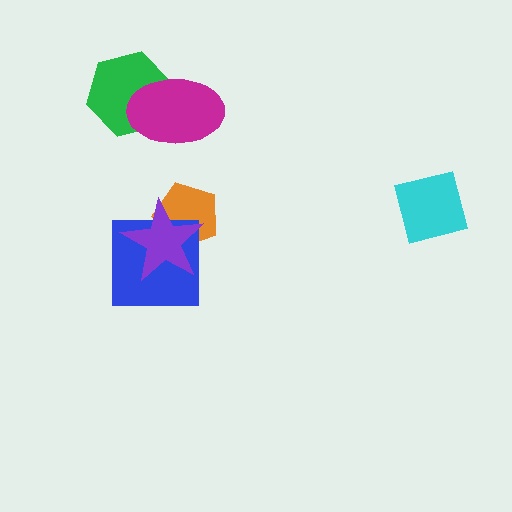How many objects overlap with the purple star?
2 objects overlap with the purple star.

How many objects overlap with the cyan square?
0 objects overlap with the cyan square.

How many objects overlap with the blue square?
2 objects overlap with the blue square.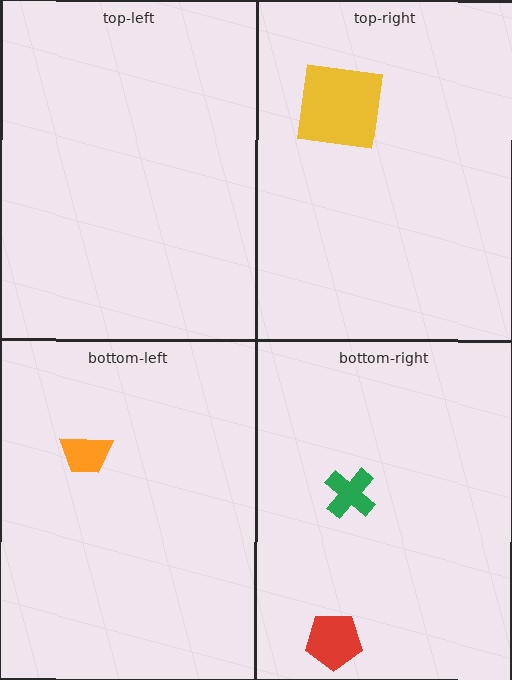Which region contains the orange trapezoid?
The bottom-left region.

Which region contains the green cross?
The bottom-right region.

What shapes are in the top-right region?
The yellow square.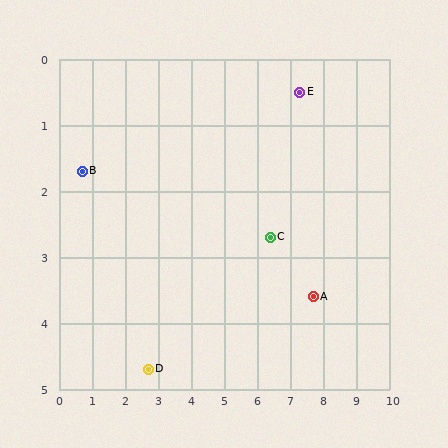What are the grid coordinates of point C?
Point C is at approximately (6.4, 2.7).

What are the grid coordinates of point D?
Point D is at approximately (2.7, 4.7).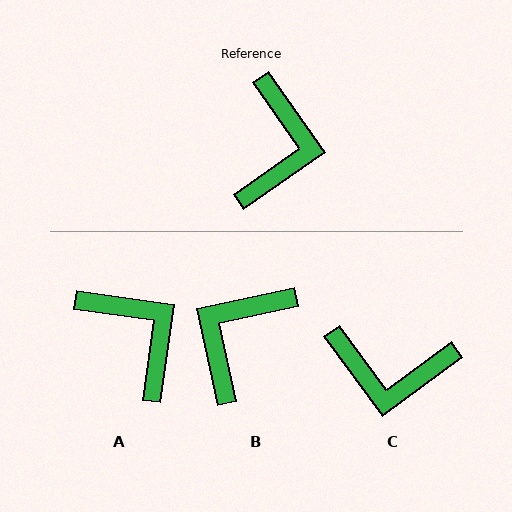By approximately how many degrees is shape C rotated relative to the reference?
Approximately 89 degrees clockwise.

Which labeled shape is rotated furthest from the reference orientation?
B, about 157 degrees away.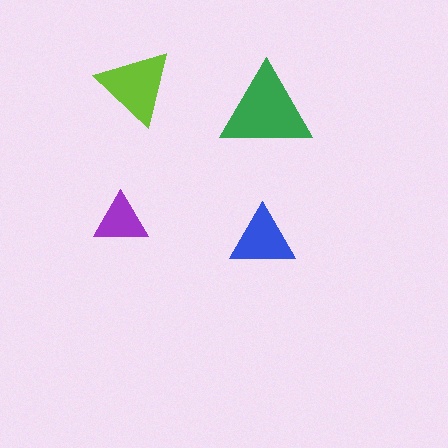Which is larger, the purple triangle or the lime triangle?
The lime one.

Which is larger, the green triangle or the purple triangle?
The green one.